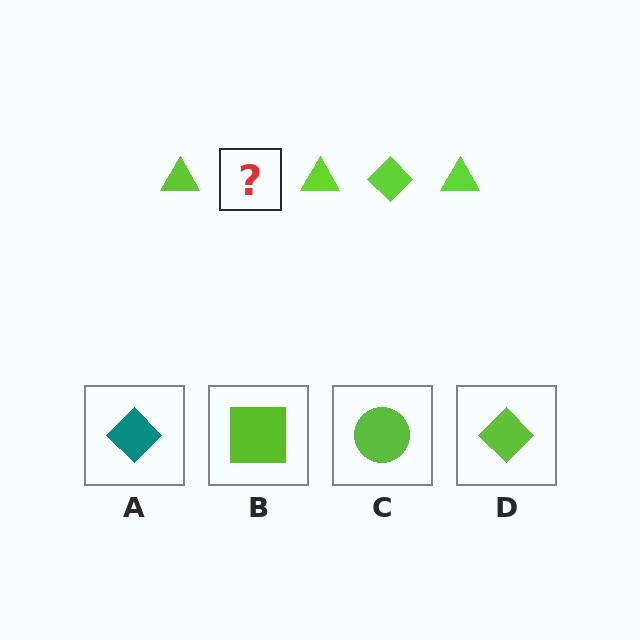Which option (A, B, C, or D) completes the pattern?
D.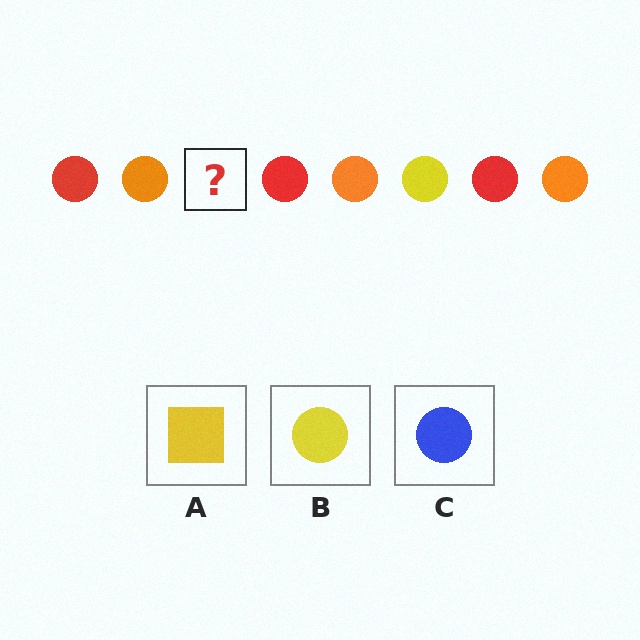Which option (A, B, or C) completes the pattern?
B.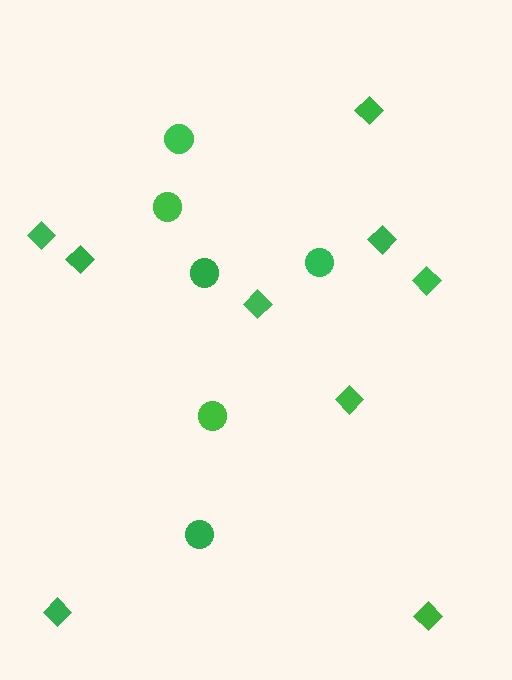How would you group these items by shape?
There are 2 groups: one group of diamonds (9) and one group of circles (6).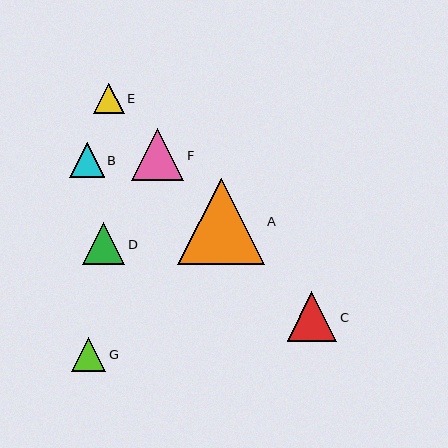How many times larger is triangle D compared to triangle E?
Triangle D is approximately 1.4 times the size of triangle E.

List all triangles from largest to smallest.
From largest to smallest: A, F, C, D, B, G, E.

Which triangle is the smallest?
Triangle E is the smallest with a size of approximately 31 pixels.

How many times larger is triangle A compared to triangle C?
Triangle A is approximately 1.7 times the size of triangle C.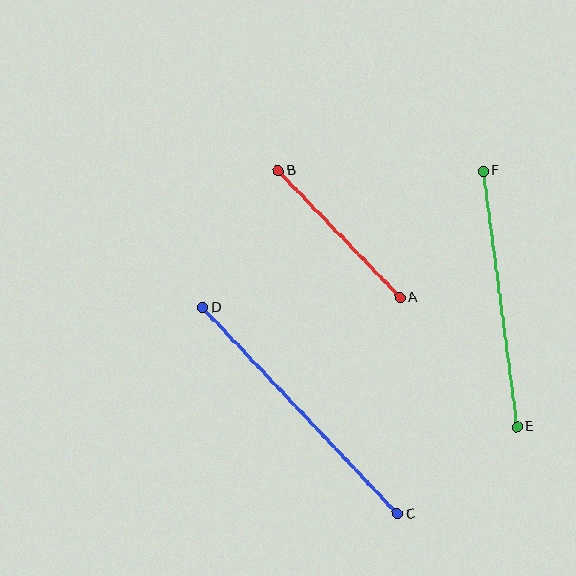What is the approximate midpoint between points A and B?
The midpoint is at approximately (339, 234) pixels.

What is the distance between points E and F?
The distance is approximately 258 pixels.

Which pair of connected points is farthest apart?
Points C and D are farthest apart.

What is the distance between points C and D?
The distance is approximately 284 pixels.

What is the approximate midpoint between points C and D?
The midpoint is at approximately (300, 411) pixels.